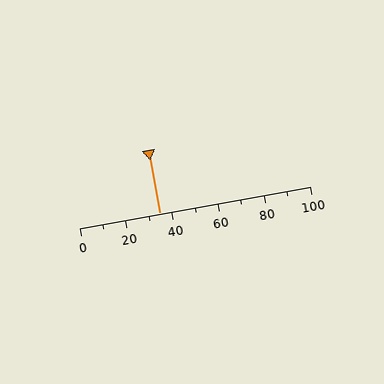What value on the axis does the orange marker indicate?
The marker indicates approximately 35.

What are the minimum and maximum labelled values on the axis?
The axis runs from 0 to 100.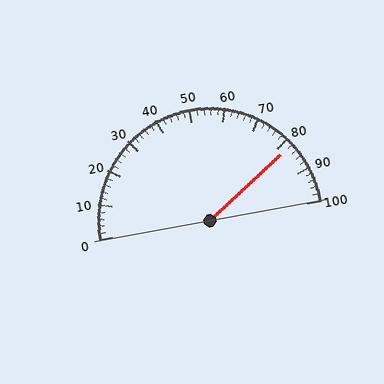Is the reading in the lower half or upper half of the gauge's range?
The reading is in the upper half of the range (0 to 100).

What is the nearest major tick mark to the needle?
The nearest major tick mark is 80.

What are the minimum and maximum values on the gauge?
The gauge ranges from 0 to 100.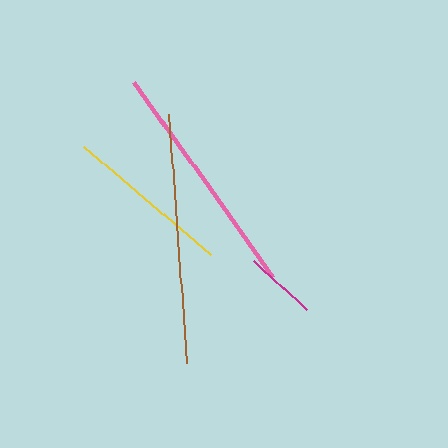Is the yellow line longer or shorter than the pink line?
The pink line is longer than the yellow line.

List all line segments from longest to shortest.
From longest to shortest: brown, pink, yellow, magenta.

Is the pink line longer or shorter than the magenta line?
The pink line is longer than the magenta line.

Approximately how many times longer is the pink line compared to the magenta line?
The pink line is approximately 3.3 times the length of the magenta line.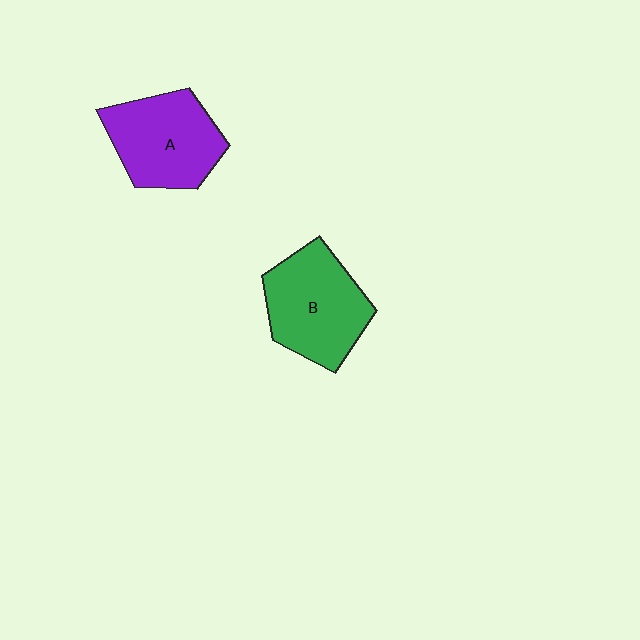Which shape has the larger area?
Shape B (green).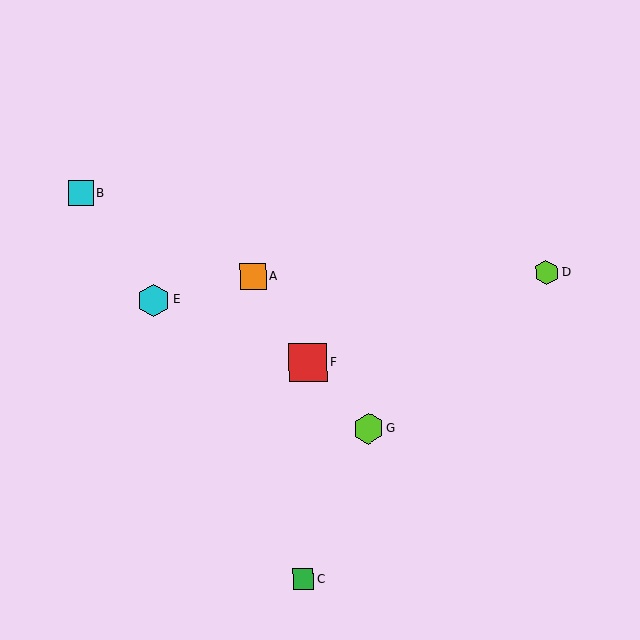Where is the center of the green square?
The center of the green square is at (303, 579).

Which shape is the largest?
The red square (labeled F) is the largest.